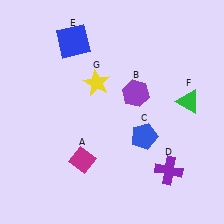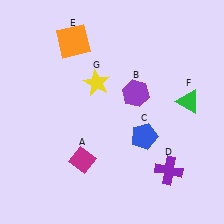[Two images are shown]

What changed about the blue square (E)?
In Image 1, E is blue. In Image 2, it changed to orange.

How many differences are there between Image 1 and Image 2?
There is 1 difference between the two images.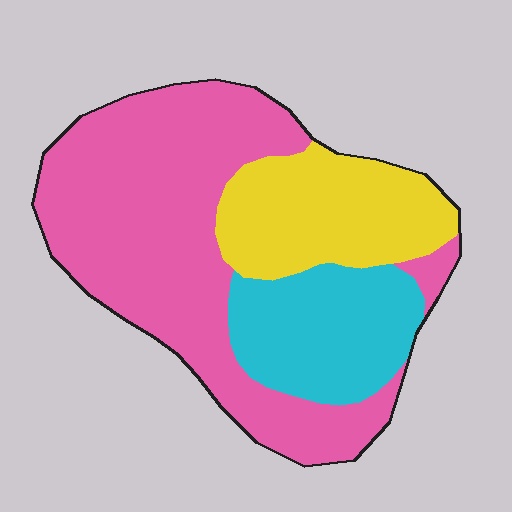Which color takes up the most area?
Pink, at roughly 55%.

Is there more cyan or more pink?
Pink.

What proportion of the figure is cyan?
Cyan covers around 20% of the figure.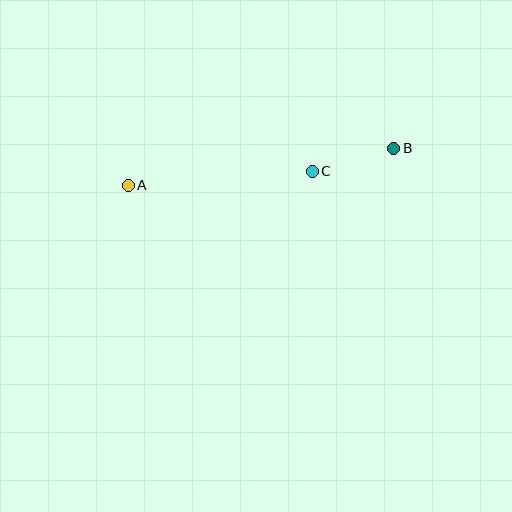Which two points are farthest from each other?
Points A and B are farthest from each other.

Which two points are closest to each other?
Points B and C are closest to each other.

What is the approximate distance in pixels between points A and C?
The distance between A and C is approximately 185 pixels.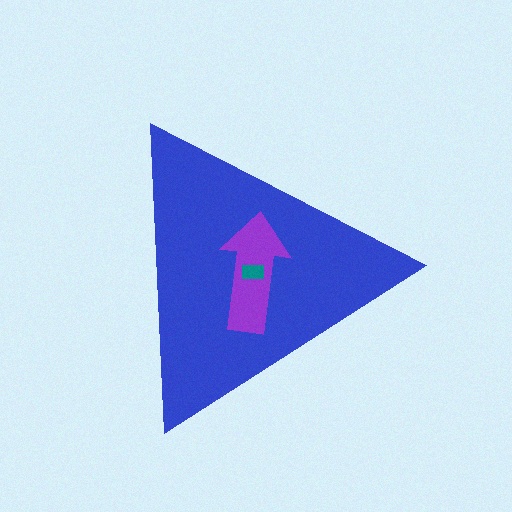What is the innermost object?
The teal rectangle.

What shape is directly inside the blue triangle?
The purple arrow.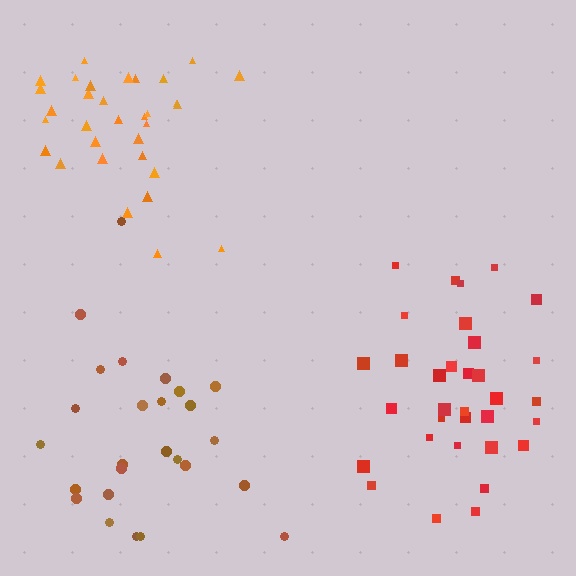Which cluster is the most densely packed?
Orange.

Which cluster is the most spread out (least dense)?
Brown.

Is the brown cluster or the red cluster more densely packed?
Red.